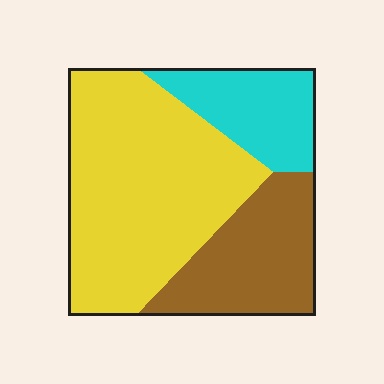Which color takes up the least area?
Cyan, at roughly 20%.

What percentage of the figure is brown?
Brown takes up between a sixth and a third of the figure.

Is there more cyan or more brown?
Brown.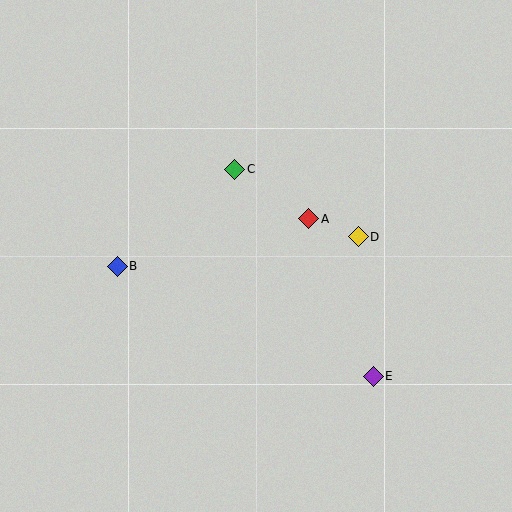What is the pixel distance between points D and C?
The distance between D and C is 141 pixels.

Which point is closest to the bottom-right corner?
Point E is closest to the bottom-right corner.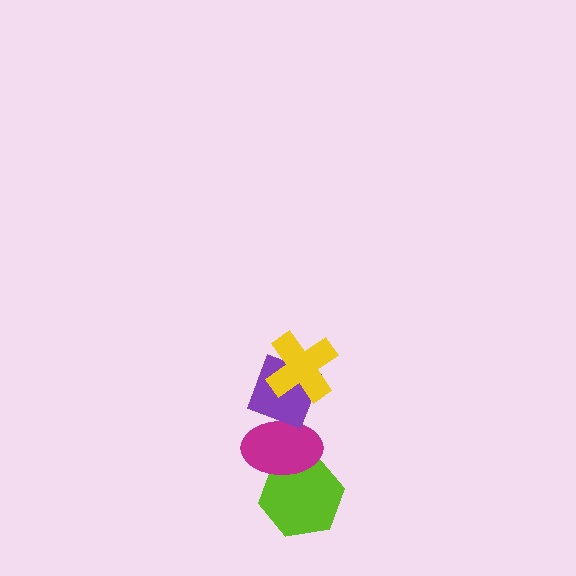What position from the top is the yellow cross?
The yellow cross is 1st from the top.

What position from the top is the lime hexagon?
The lime hexagon is 4th from the top.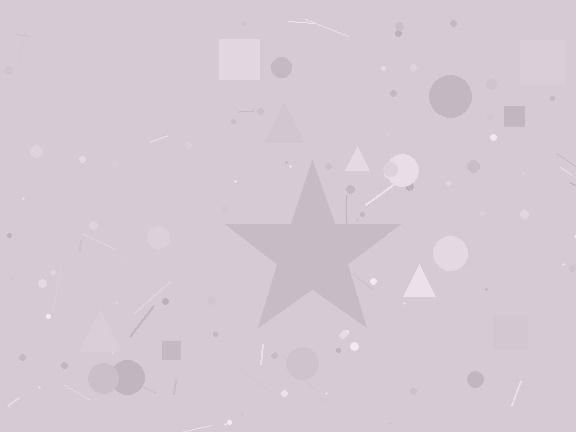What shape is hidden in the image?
A star is hidden in the image.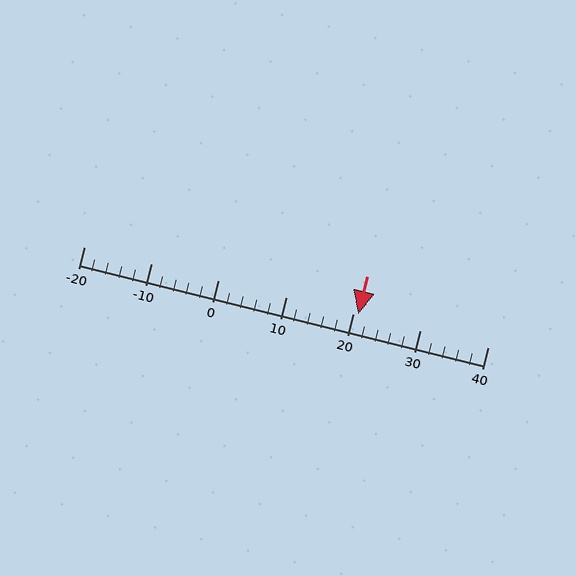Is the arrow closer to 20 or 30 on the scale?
The arrow is closer to 20.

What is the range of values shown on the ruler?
The ruler shows values from -20 to 40.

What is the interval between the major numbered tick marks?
The major tick marks are spaced 10 units apart.